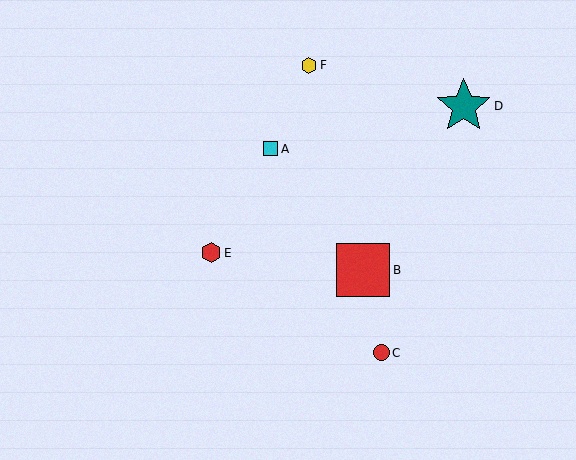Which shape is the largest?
The teal star (labeled D) is the largest.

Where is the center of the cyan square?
The center of the cyan square is at (270, 149).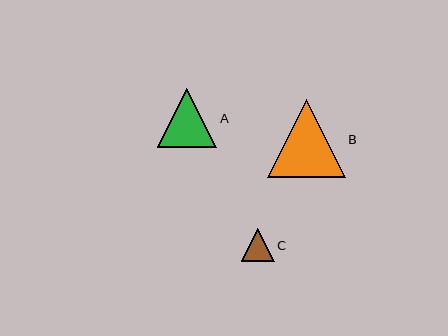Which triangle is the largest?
Triangle B is the largest with a size of approximately 78 pixels.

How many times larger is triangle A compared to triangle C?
Triangle A is approximately 1.8 times the size of triangle C.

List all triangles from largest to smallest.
From largest to smallest: B, A, C.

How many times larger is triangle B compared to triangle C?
Triangle B is approximately 2.4 times the size of triangle C.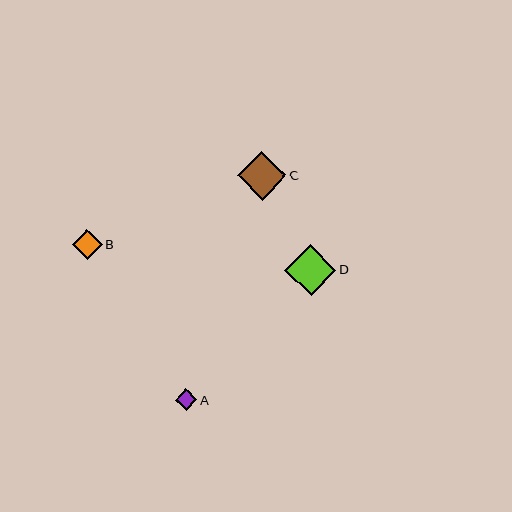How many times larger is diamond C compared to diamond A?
Diamond C is approximately 2.3 times the size of diamond A.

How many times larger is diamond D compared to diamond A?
Diamond D is approximately 2.4 times the size of diamond A.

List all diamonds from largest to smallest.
From largest to smallest: D, C, B, A.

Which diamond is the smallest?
Diamond A is the smallest with a size of approximately 21 pixels.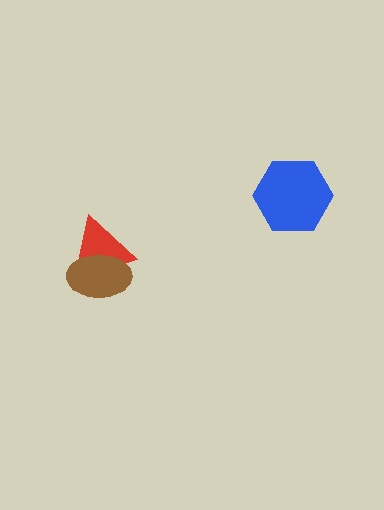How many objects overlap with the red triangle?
1 object overlaps with the red triangle.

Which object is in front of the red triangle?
The brown ellipse is in front of the red triangle.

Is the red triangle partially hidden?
Yes, it is partially covered by another shape.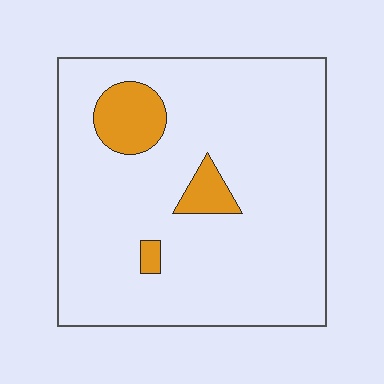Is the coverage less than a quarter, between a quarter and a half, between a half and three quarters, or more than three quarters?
Less than a quarter.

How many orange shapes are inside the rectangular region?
3.